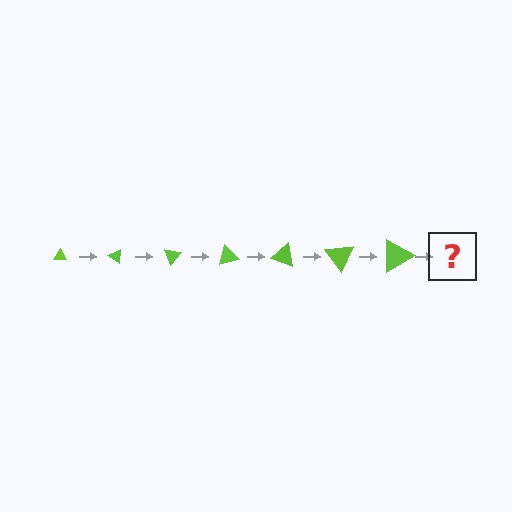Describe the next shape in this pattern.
It should be a triangle, larger than the previous one and rotated 245 degrees from the start.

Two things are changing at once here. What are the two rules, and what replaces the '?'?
The two rules are that the triangle grows larger each step and it rotates 35 degrees each step. The '?' should be a triangle, larger than the previous one and rotated 245 degrees from the start.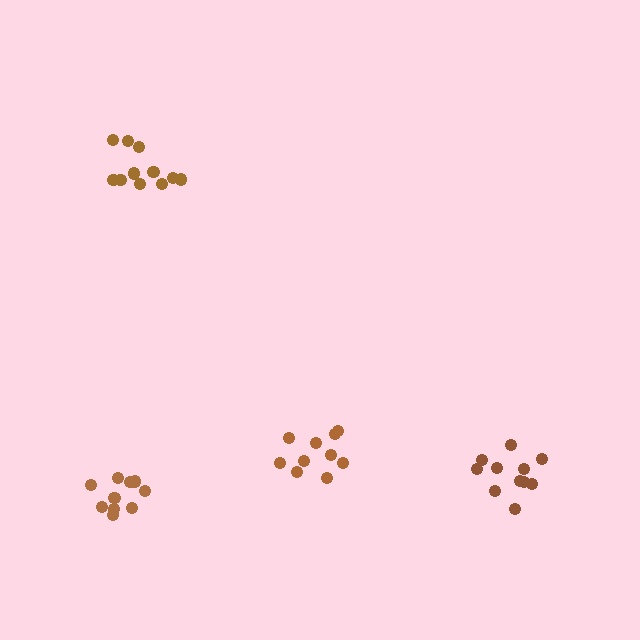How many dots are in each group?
Group 1: 10 dots, Group 2: 10 dots, Group 3: 11 dots, Group 4: 11 dots (42 total).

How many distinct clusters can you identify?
There are 4 distinct clusters.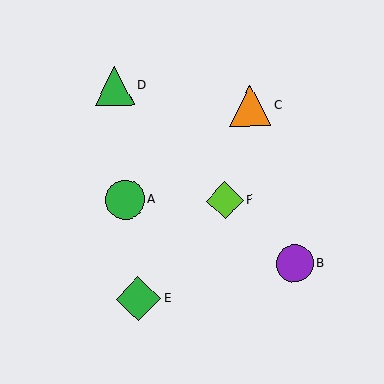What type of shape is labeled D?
Shape D is a green triangle.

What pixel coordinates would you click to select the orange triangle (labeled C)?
Click at (250, 105) to select the orange triangle C.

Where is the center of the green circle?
The center of the green circle is at (125, 200).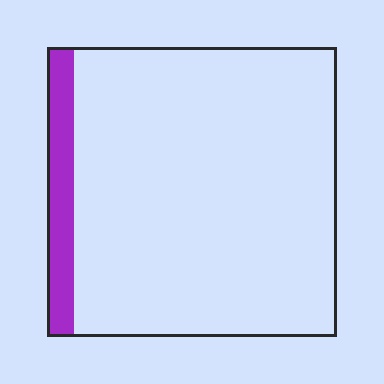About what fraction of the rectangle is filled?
About one tenth (1/10).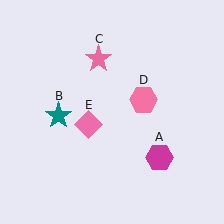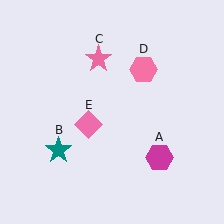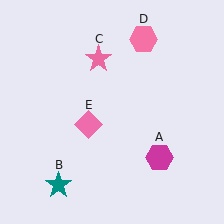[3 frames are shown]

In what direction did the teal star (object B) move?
The teal star (object B) moved down.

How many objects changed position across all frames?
2 objects changed position: teal star (object B), pink hexagon (object D).